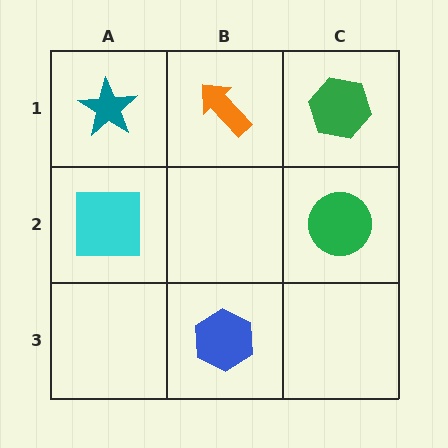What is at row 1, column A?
A teal star.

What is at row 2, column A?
A cyan square.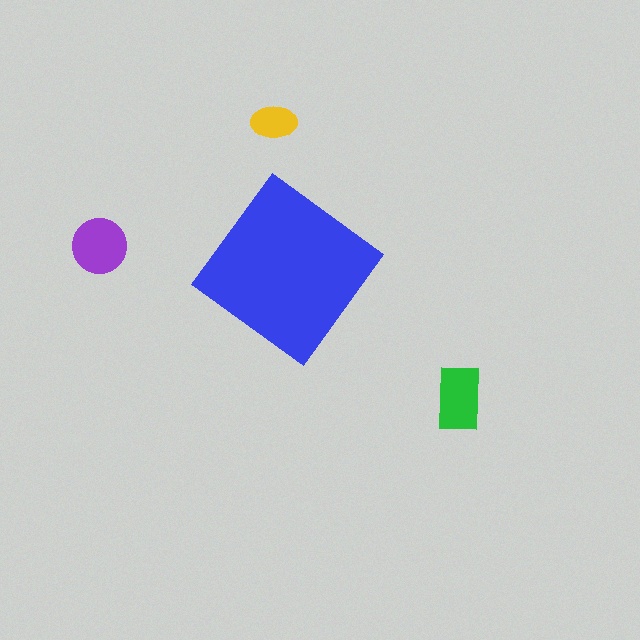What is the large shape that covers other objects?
A blue diamond.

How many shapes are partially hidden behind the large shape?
0 shapes are partially hidden.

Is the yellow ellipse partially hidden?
No, the yellow ellipse is fully visible.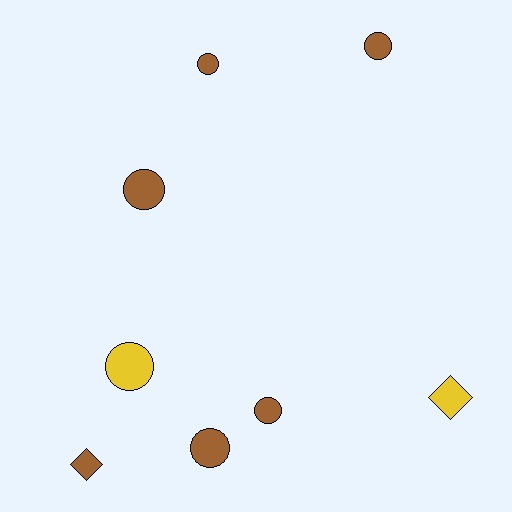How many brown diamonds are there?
There is 1 brown diamond.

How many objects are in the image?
There are 8 objects.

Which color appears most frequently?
Brown, with 6 objects.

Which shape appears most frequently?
Circle, with 6 objects.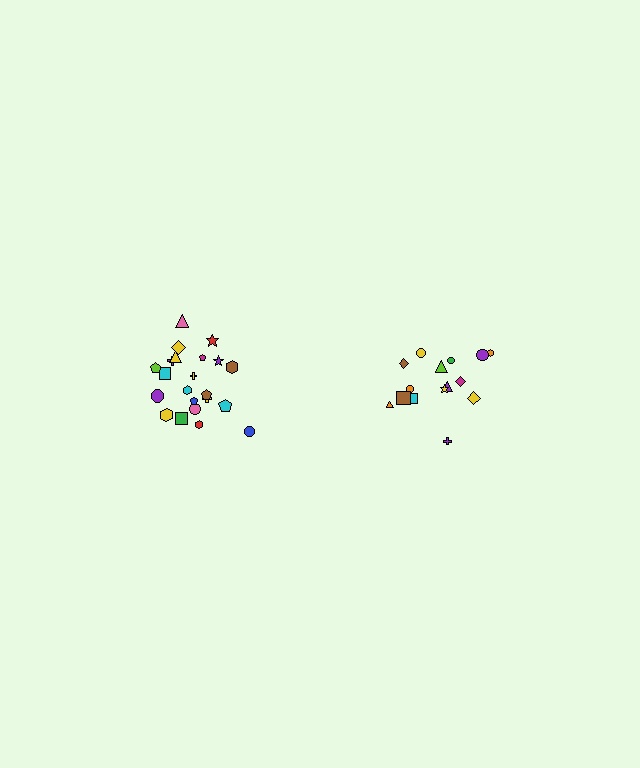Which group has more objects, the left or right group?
The left group.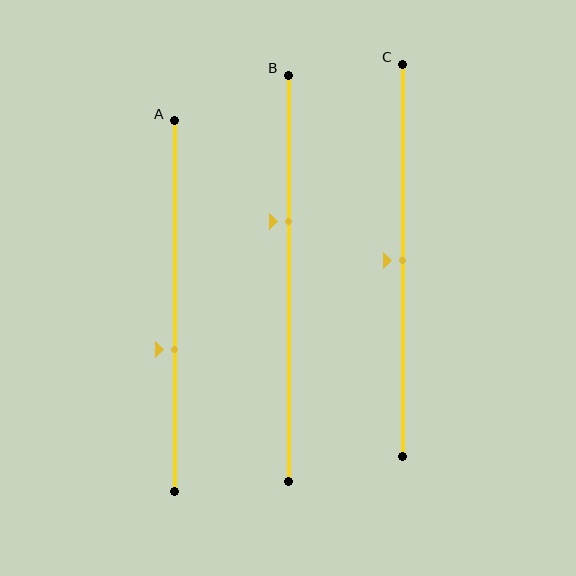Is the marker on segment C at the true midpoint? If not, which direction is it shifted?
Yes, the marker on segment C is at the true midpoint.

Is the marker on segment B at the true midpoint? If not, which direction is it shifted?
No, the marker on segment B is shifted upward by about 14% of the segment length.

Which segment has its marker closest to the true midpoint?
Segment C has its marker closest to the true midpoint.